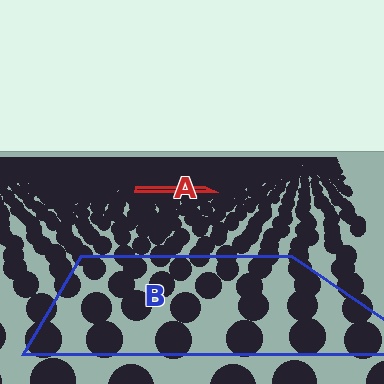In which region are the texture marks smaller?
The texture marks are smaller in region A, because it is farther away.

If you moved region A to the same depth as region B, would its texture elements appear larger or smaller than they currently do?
They would appear larger. At a closer depth, the same texture elements are projected at a bigger on-screen size.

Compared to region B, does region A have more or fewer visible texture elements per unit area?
Region A has more texture elements per unit area — they are packed more densely because it is farther away.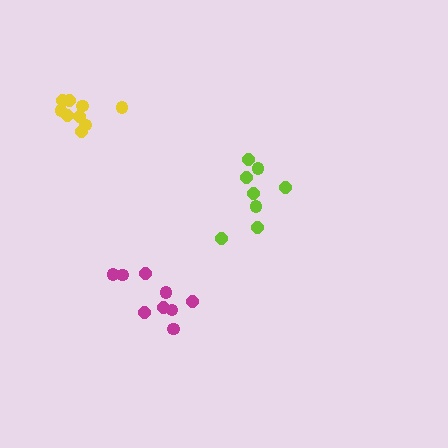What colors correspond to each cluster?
The clusters are colored: magenta, lime, yellow.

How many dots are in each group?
Group 1: 9 dots, Group 2: 8 dots, Group 3: 9 dots (26 total).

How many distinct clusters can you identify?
There are 3 distinct clusters.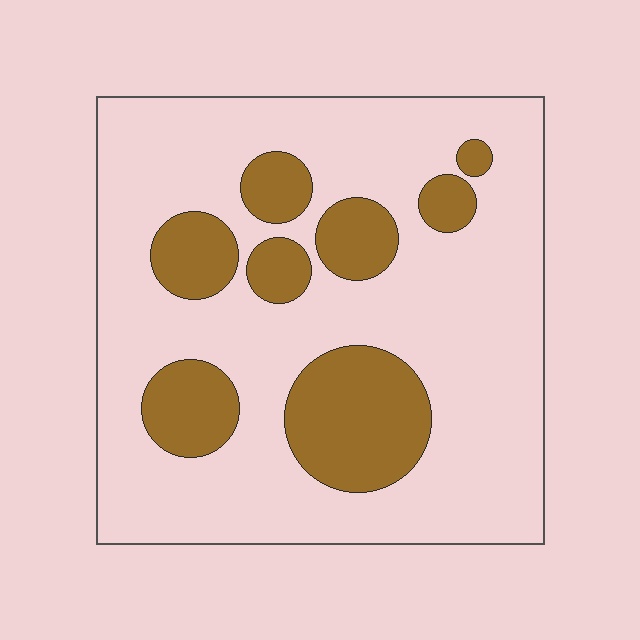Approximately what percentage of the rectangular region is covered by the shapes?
Approximately 25%.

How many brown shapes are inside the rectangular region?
8.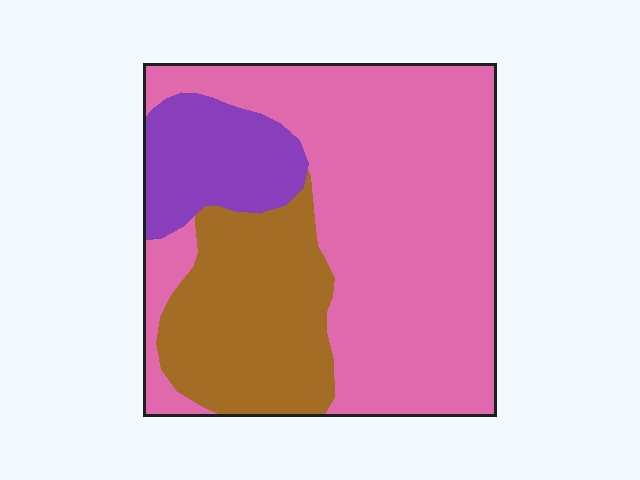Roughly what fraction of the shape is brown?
Brown covers roughly 25% of the shape.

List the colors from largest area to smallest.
From largest to smallest: pink, brown, purple.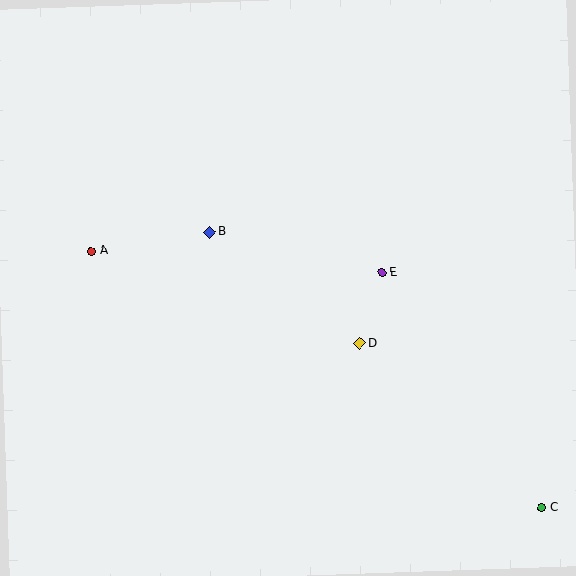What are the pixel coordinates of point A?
Point A is at (92, 251).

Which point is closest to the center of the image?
Point D at (360, 343) is closest to the center.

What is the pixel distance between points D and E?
The distance between D and E is 74 pixels.